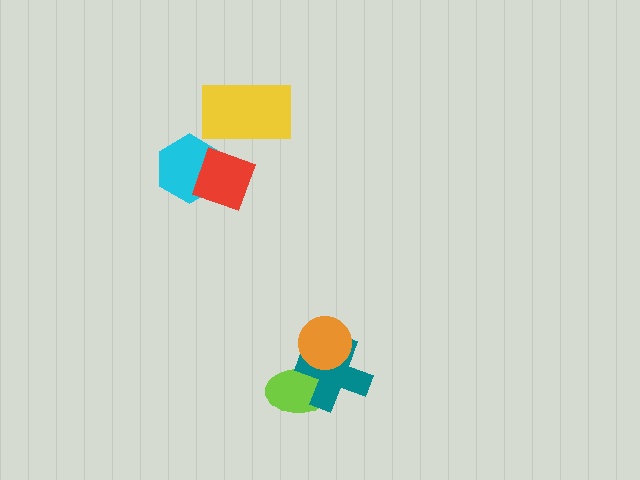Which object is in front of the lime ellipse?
The teal cross is in front of the lime ellipse.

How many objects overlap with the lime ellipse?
1 object overlaps with the lime ellipse.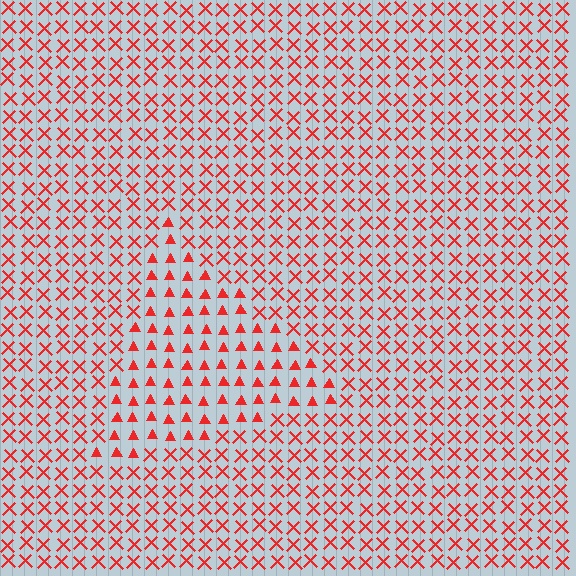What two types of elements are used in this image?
The image uses triangles inside the triangle region and X marks outside it.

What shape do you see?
I see a triangle.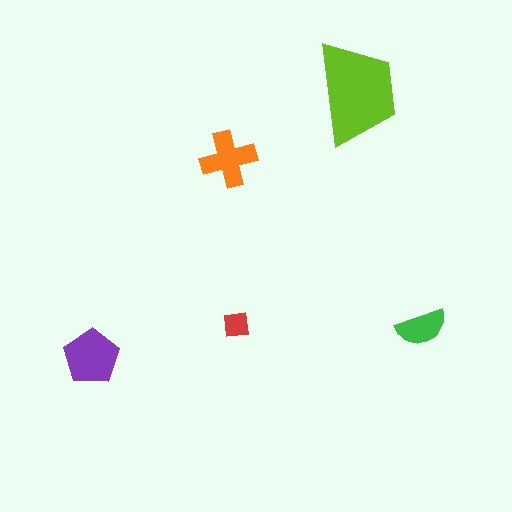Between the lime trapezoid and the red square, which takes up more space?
The lime trapezoid.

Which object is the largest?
The lime trapezoid.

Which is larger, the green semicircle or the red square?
The green semicircle.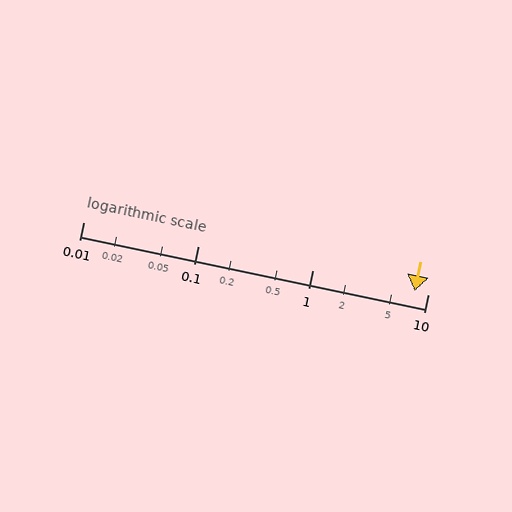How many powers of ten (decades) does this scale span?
The scale spans 3 decades, from 0.01 to 10.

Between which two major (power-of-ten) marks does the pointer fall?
The pointer is between 1 and 10.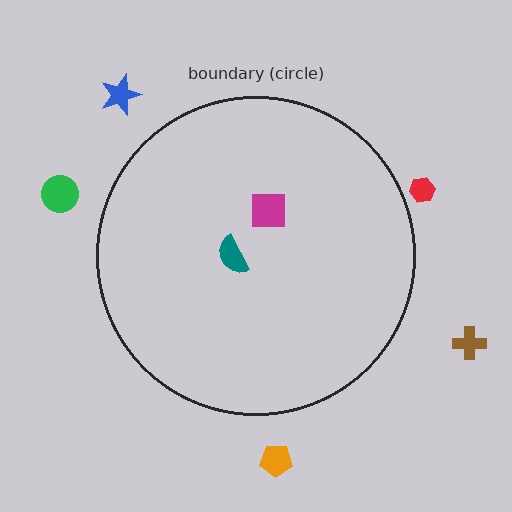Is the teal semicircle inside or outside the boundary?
Inside.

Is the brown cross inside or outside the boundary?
Outside.